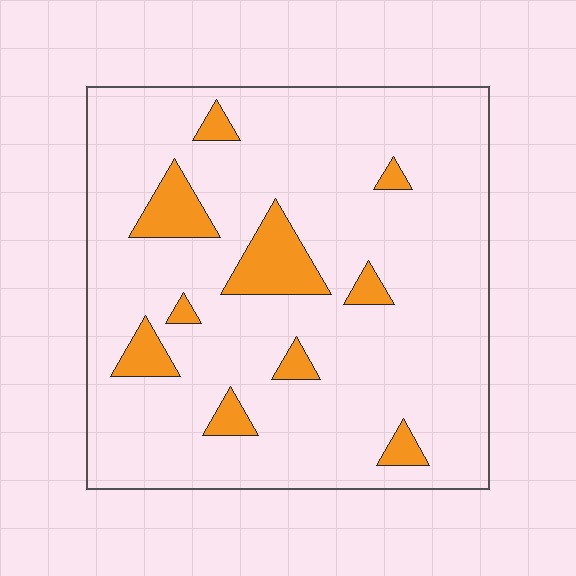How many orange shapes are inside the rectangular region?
10.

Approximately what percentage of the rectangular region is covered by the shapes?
Approximately 10%.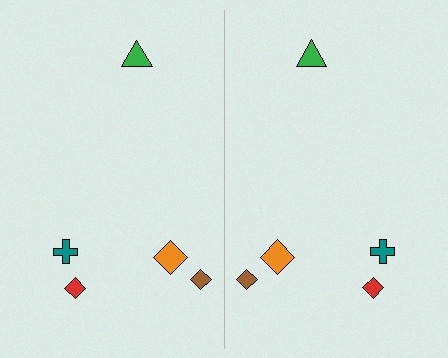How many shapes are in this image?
There are 10 shapes in this image.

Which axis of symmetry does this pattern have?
The pattern has a vertical axis of symmetry running through the center of the image.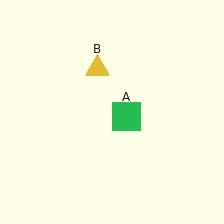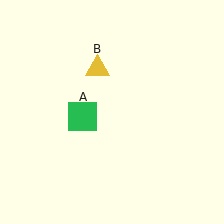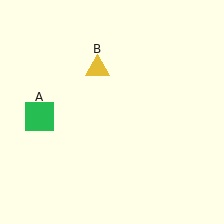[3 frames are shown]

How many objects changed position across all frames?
1 object changed position: green square (object A).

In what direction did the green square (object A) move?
The green square (object A) moved left.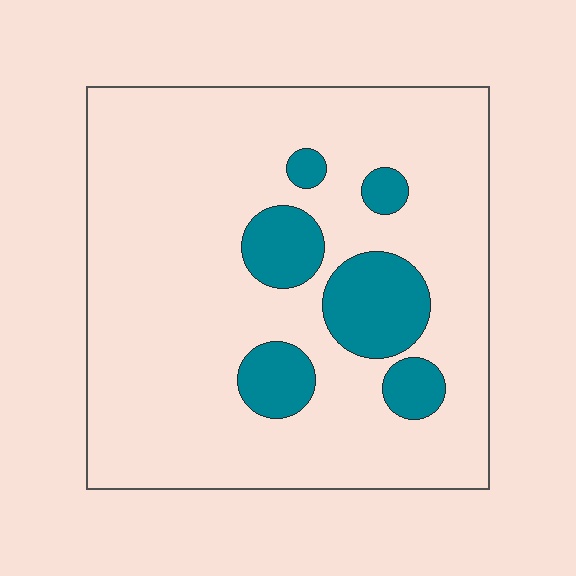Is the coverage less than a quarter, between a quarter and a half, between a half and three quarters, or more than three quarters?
Less than a quarter.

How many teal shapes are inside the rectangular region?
6.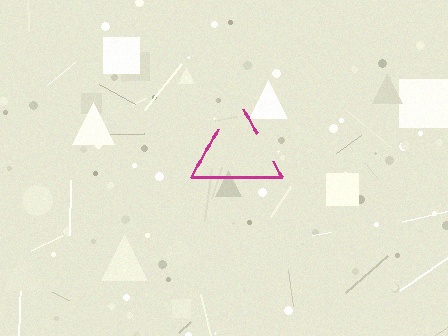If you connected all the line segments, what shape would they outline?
They would outline a triangle.